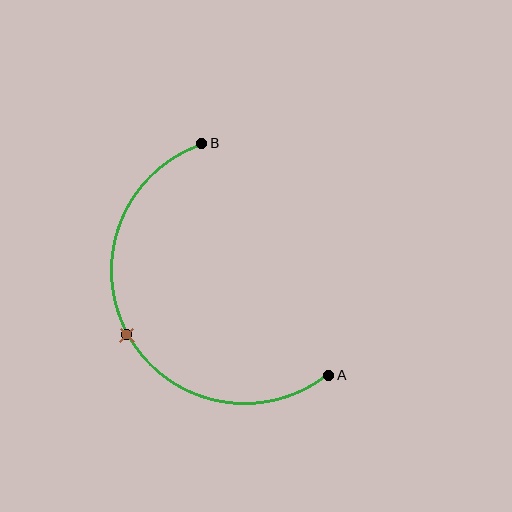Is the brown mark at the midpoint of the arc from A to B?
Yes. The brown mark lies on the arc at equal arc-length from both A and B — it is the arc midpoint.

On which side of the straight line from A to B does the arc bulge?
The arc bulges to the left of the straight line connecting A and B.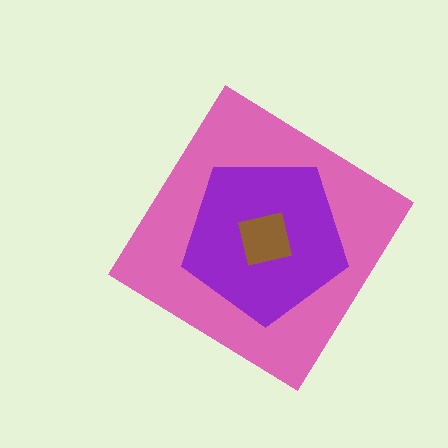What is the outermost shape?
The pink diamond.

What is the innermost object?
The brown square.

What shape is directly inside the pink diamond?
The purple pentagon.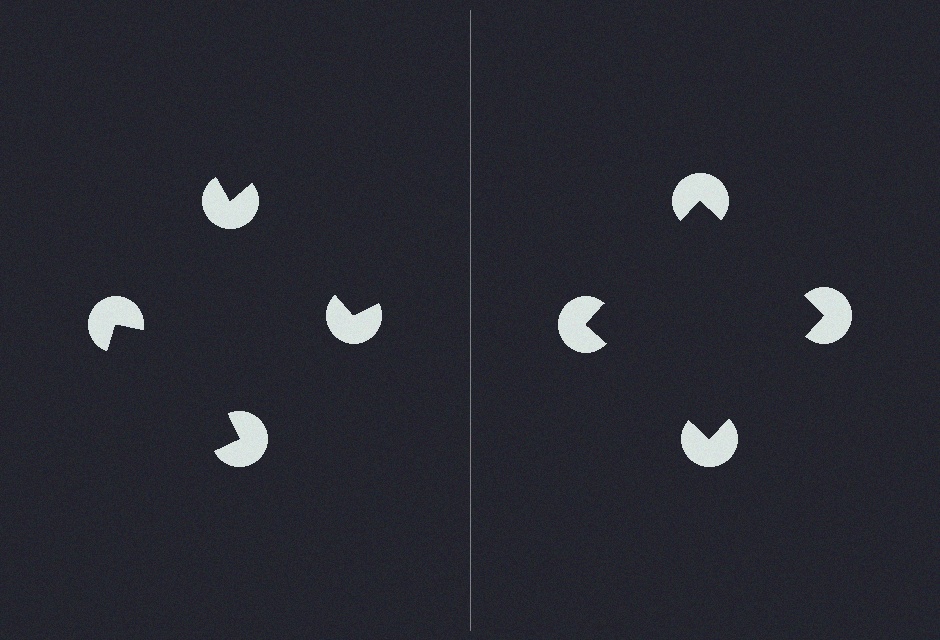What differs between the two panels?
The pac-man discs are positioned identically on both sides; only the wedge orientations differ. On the right they align to a square; on the left they are misaligned.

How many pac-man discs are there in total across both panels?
8 — 4 on each side.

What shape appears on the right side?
An illusory square.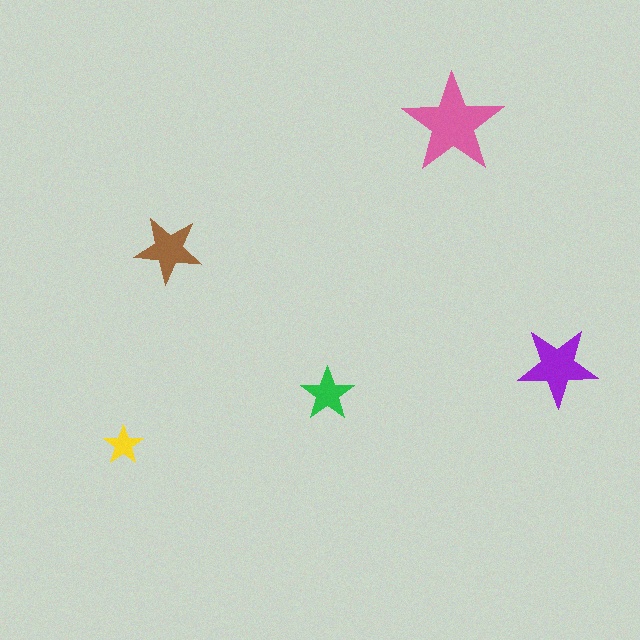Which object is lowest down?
The yellow star is bottommost.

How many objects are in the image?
There are 5 objects in the image.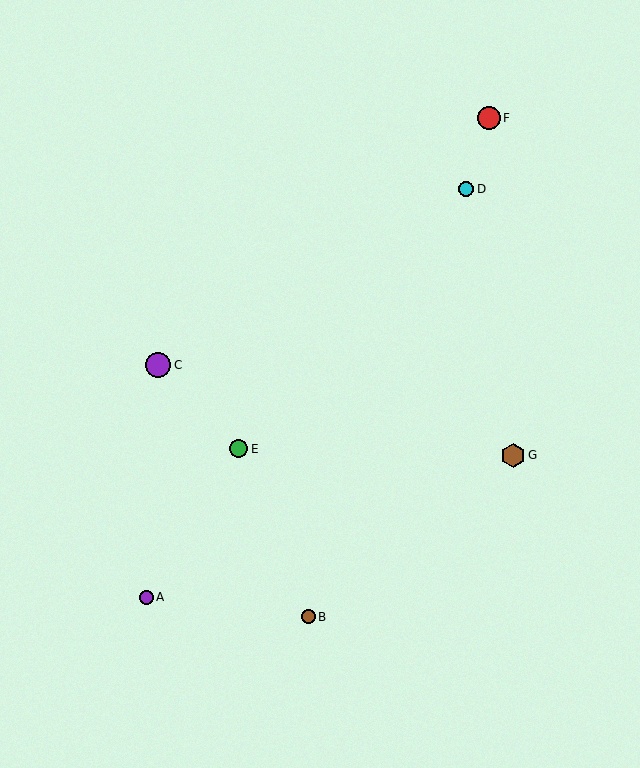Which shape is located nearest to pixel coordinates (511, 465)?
The brown hexagon (labeled G) at (513, 455) is nearest to that location.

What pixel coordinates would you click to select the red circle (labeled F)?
Click at (489, 118) to select the red circle F.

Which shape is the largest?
The purple circle (labeled C) is the largest.